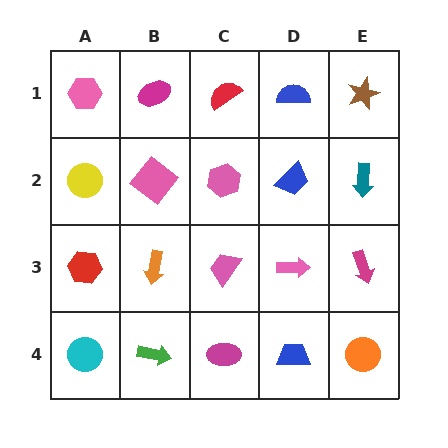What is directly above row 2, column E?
A brown star.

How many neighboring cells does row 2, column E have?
3.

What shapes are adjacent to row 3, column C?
A pink hexagon (row 2, column C), a magenta ellipse (row 4, column C), an orange arrow (row 3, column B), a pink arrow (row 3, column D).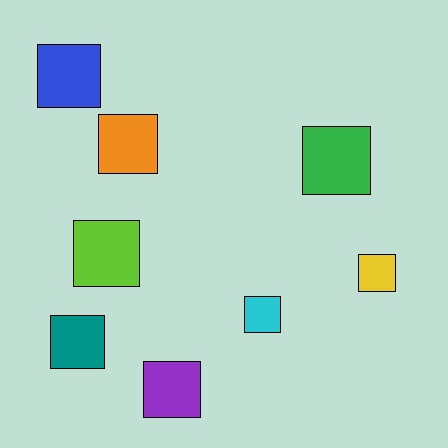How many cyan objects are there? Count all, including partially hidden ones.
There is 1 cyan object.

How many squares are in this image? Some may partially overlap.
There are 8 squares.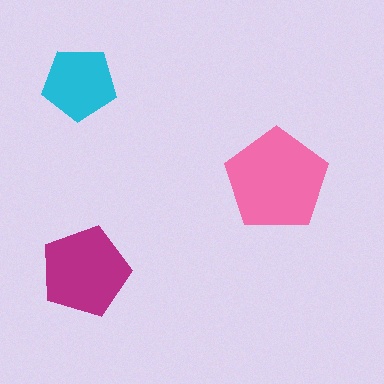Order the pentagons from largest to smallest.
the pink one, the magenta one, the cyan one.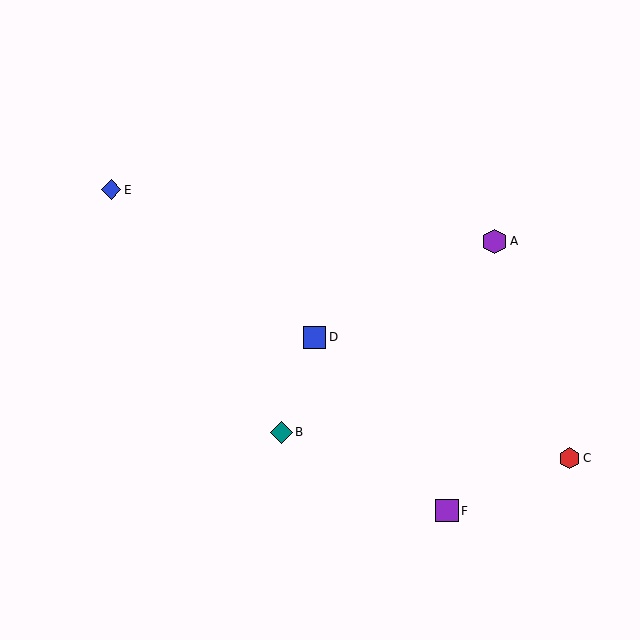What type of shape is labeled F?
Shape F is a purple square.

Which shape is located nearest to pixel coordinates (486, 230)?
The purple hexagon (labeled A) at (495, 241) is nearest to that location.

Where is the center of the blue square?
The center of the blue square is at (314, 337).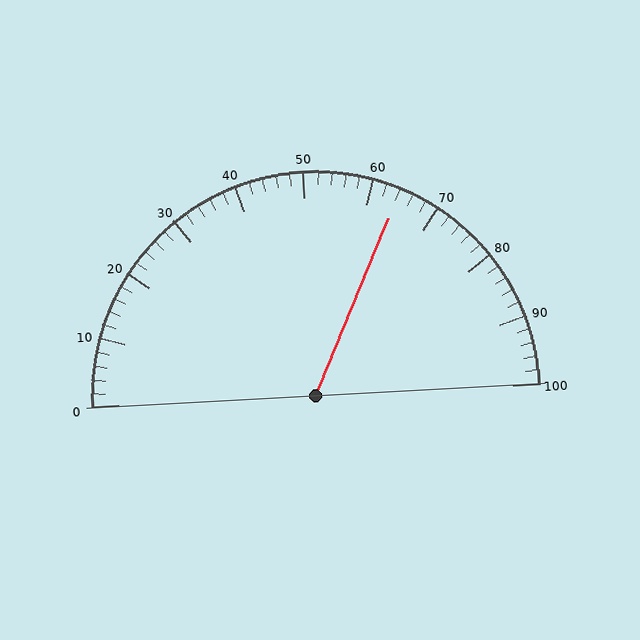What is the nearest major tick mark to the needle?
The nearest major tick mark is 60.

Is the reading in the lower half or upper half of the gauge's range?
The reading is in the upper half of the range (0 to 100).